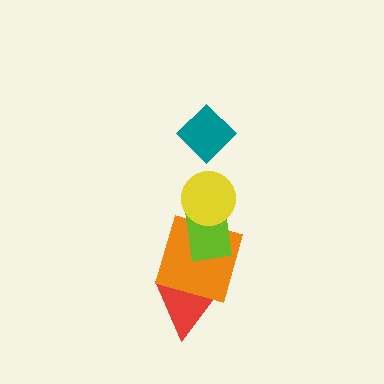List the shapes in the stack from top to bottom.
From top to bottom: the teal diamond, the yellow circle, the lime rectangle, the orange square, the red triangle.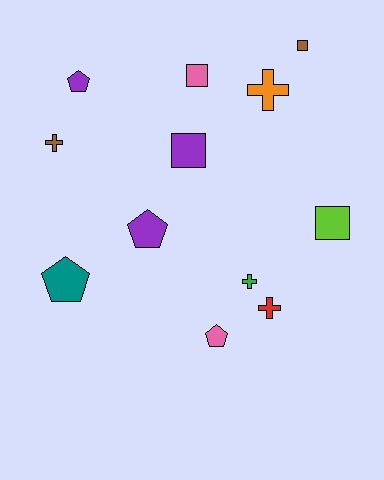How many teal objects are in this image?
There is 1 teal object.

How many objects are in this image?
There are 12 objects.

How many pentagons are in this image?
There are 4 pentagons.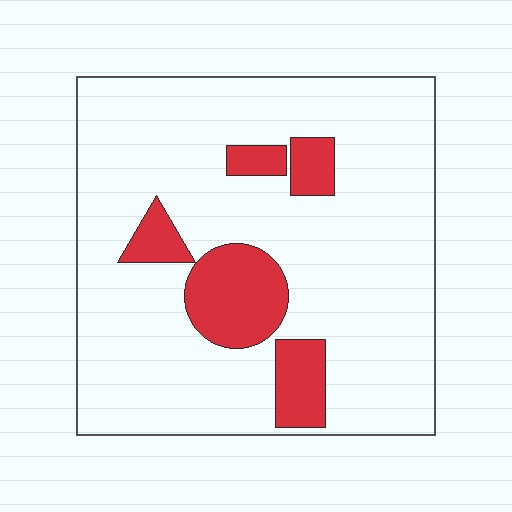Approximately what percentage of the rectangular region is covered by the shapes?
Approximately 15%.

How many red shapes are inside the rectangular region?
5.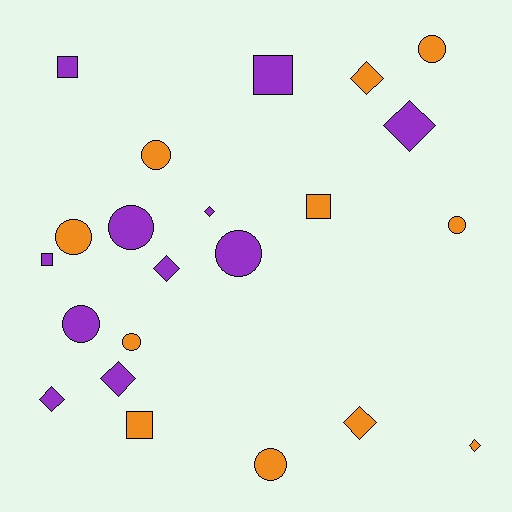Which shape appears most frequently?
Circle, with 9 objects.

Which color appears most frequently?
Purple, with 11 objects.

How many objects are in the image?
There are 22 objects.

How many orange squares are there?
There are 2 orange squares.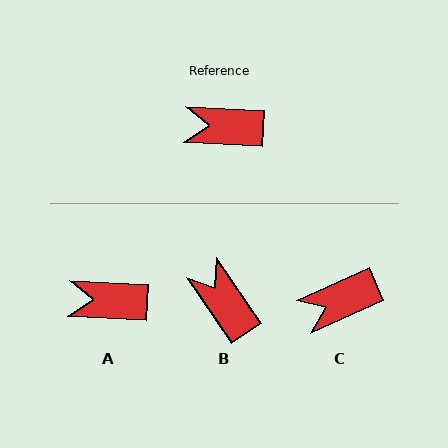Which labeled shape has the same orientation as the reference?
A.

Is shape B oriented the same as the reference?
No, it is off by about 53 degrees.